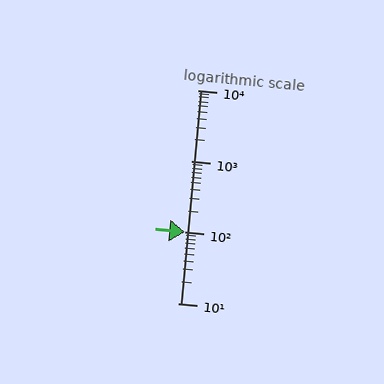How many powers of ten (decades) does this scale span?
The scale spans 3 decades, from 10 to 10000.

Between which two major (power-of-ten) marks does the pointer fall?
The pointer is between 100 and 1000.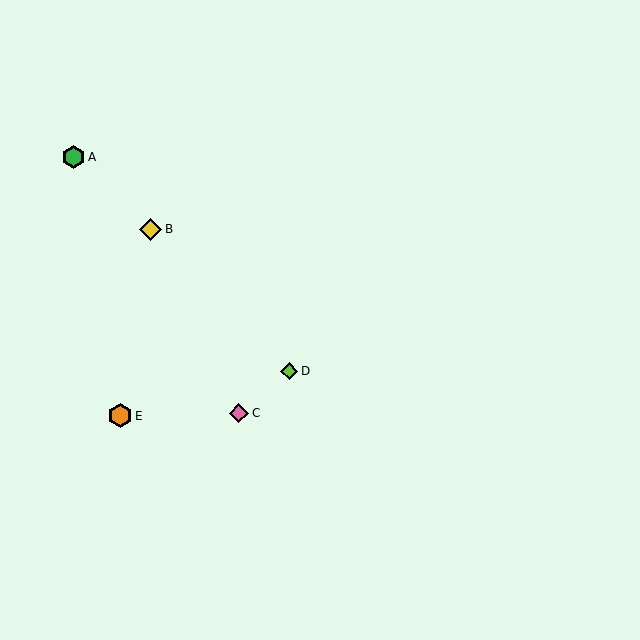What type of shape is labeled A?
Shape A is a green hexagon.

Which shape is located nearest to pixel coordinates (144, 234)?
The yellow diamond (labeled B) at (151, 229) is nearest to that location.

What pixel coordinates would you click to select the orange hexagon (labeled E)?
Click at (120, 416) to select the orange hexagon E.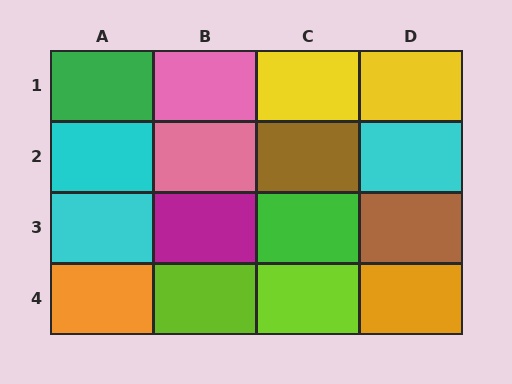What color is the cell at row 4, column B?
Lime.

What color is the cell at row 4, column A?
Orange.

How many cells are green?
2 cells are green.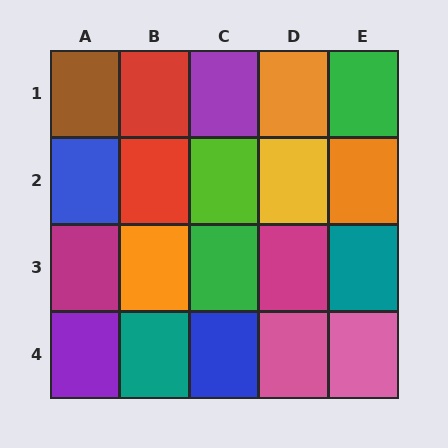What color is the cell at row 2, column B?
Red.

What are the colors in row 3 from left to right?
Magenta, orange, green, magenta, teal.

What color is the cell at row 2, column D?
Yellow.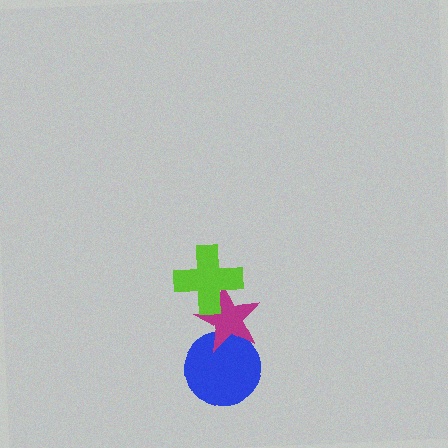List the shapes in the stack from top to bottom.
From top to bottom: the lime cross, the magenta star, the blue circle.